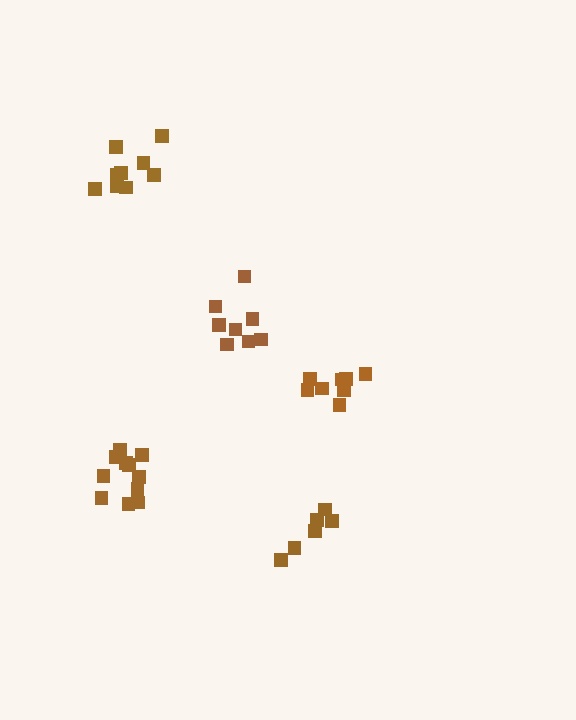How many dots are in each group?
Group 1: 8 dots, Group 2: 8 dots, Group 3: 11 dots, Group 4: 6 dots, Group 5: 9 dots (42 total).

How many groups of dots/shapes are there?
There are 5 groups.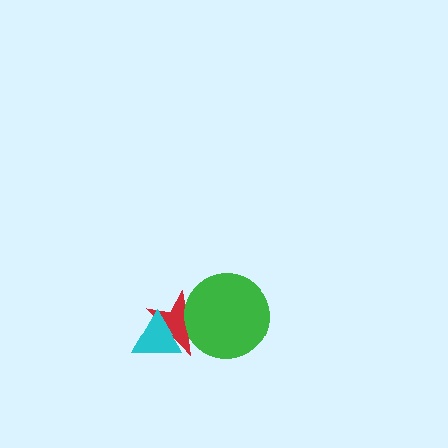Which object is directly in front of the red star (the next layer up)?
The cyan triangle is directly in front of the red star.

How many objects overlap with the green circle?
1 object overlaps with the green circle.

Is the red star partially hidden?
Yes, it is partially covered by another shape.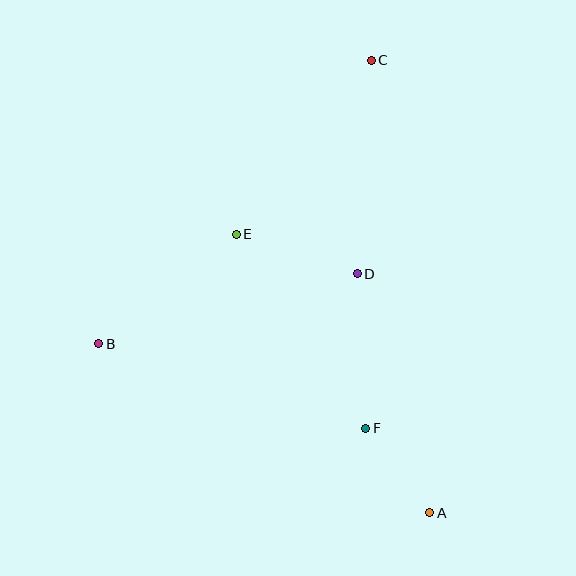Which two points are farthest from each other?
Points A and C are farthest from each other.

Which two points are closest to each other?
Points A and F are closest to each other.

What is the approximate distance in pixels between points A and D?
The distance between A and D is approximately 249 pixels.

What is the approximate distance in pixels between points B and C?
The distance between B and C is approximately 393 pixels.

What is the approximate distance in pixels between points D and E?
The distance between D and E is approximately 127 pixels.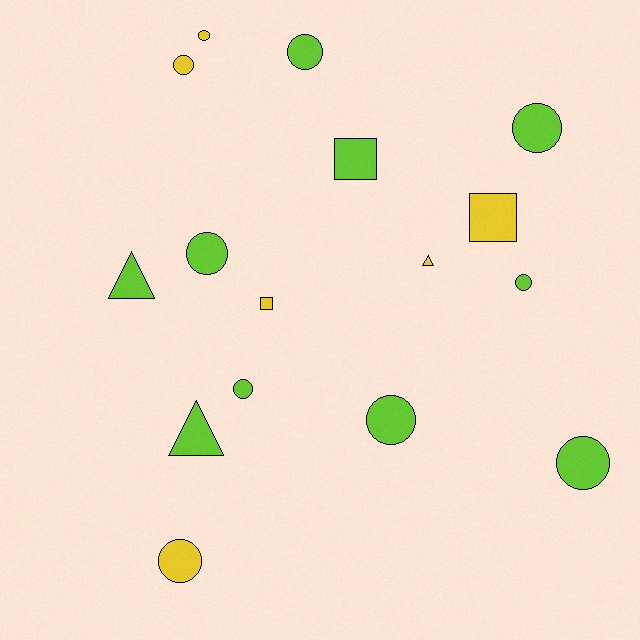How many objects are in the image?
There are 16 objects.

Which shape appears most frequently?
Circle, with 10 objects.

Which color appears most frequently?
Lime, with 10 objects.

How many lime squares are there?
There is 1 lime square.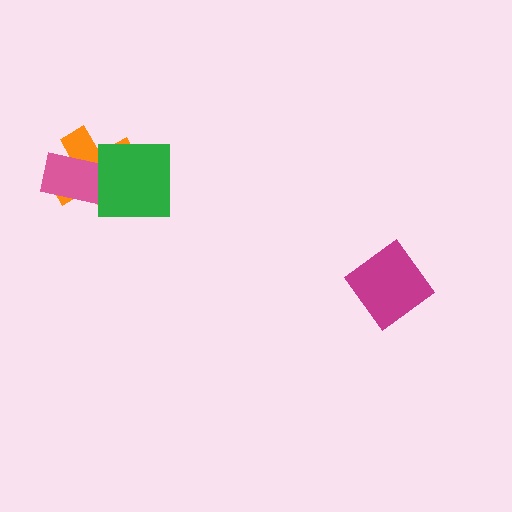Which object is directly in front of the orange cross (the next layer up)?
The pink rectangle is directly in front of the orange cross.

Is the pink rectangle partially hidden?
Yes, it is partially covered by another shape.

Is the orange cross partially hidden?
Yes, it is partially covered by another shape.